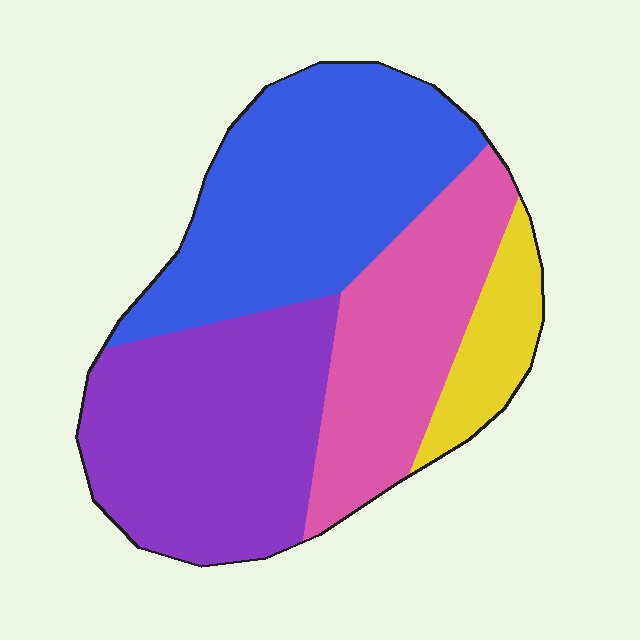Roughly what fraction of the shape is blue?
Blue covers roughly 35% of the shape.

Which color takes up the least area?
Yellow, at roughly 10%.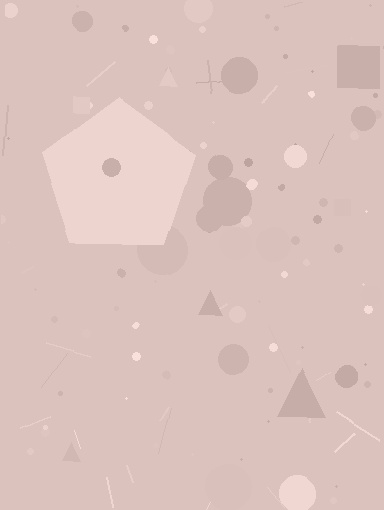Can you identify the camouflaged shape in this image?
The camouflaged shape is a pentagon.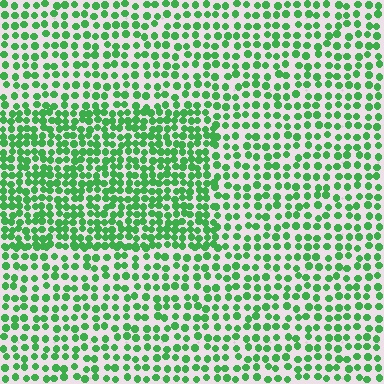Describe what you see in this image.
The image contains small green elements arranged at two different densities. A rectangle-shaped region is visible where the elements are more densely packed than the surrounding area.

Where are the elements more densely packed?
The elements are more densely packed inside the rectangle boundary.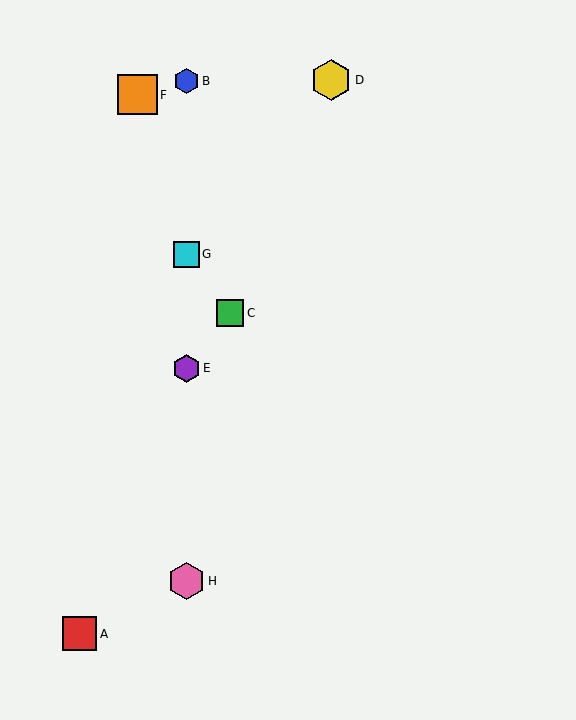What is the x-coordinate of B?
Object B is at x≈186.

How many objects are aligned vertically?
4 objects (B, E, G, H) are aligned vertically.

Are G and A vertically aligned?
No, G is at x≈186 and A is at x≈80.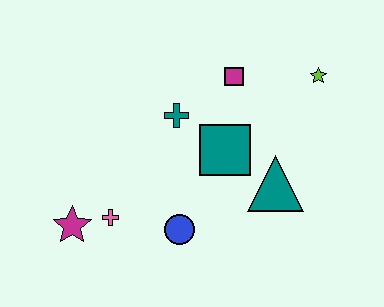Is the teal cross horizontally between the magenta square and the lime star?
No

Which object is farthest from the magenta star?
The lime star is farthest from the magenta star.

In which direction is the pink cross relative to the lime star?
The pink cross is to the left of the lime star.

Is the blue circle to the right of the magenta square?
No